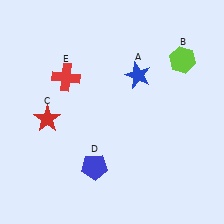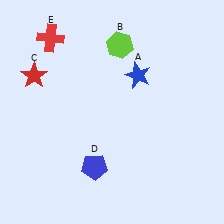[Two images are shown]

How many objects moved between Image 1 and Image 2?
3 objects moved between the two images.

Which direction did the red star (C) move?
The red star (C) moved up.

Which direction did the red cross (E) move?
The red cross (E) moved up.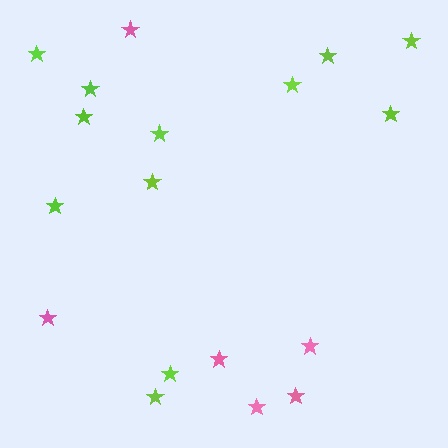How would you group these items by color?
There are 2 groups: one group of lime stars (12) and one group of pink stars (6).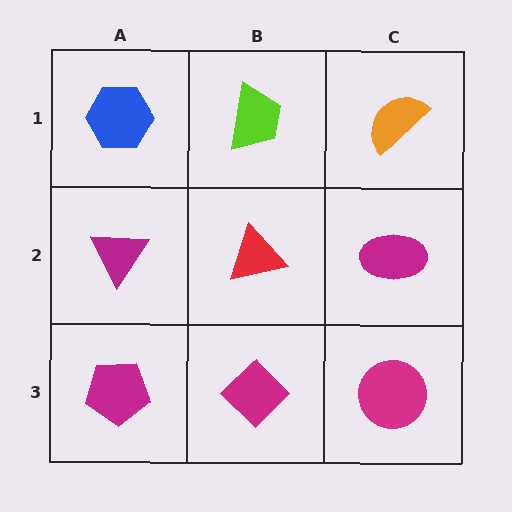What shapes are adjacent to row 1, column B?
A red triangle (row 2, column B), a blue hexagon (row 1, column A), an orange semicircle (row 1, column C).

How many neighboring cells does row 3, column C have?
2.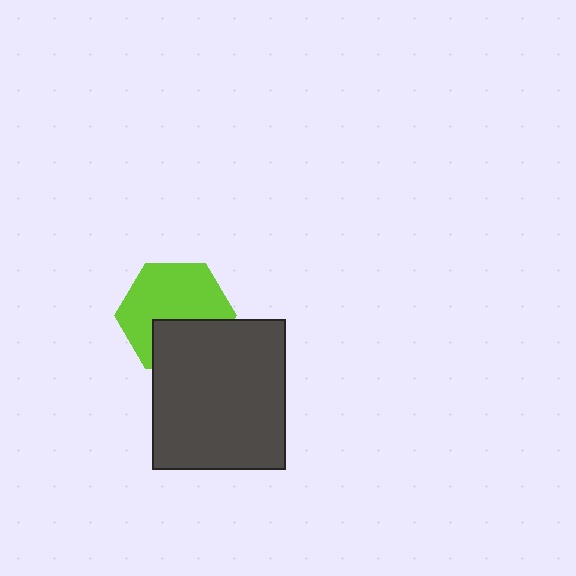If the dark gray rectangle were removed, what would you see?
You would see the complete lime hexagon.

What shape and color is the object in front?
The object in front is a dark gray rectangle.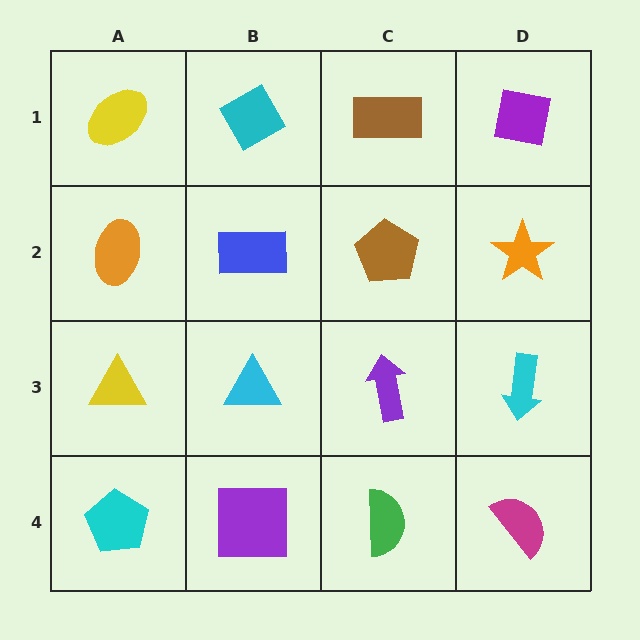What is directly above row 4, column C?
A purple arrow.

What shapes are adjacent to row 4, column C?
A purple arrow (row 3, column C), a purple square (row 4, column B), a magenta semicircle (row 4, column D).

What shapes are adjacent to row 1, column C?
A brown pentagon (row 2, column C), a cyan diamond (row 1, column B), a purple square (row 1, column D).